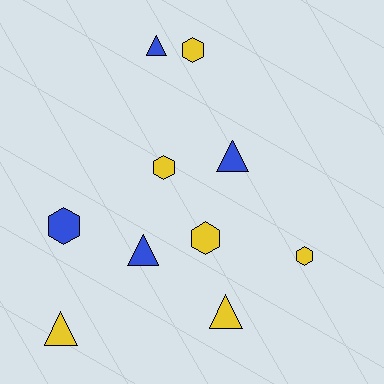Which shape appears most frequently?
Hexagon, with 5 objects.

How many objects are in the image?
There are 10 objects.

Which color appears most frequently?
Yellow, with 6 objects.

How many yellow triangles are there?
There are 2 yellow triangles.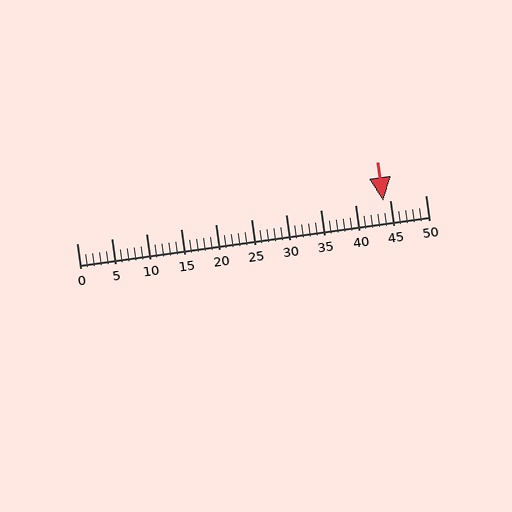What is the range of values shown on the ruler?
The ruler shows values from 0 to 50.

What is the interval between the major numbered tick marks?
The major tick marks are spaced 5 units apart.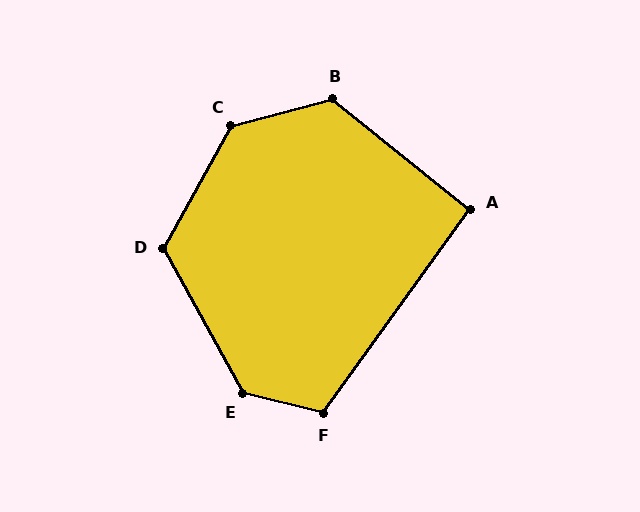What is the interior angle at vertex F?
Approximately 112 degrees (obtuse).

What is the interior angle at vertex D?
Approximately 122 degrees (obtuse).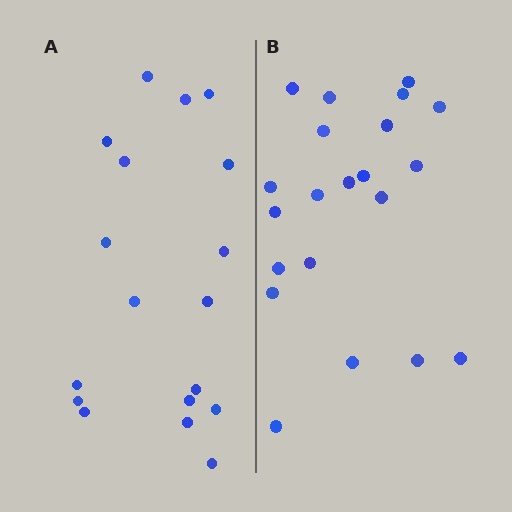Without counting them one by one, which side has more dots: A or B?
Region B (the right region) has more dots.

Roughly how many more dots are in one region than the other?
Region B has just a few more — roughly 2 or 3 more dots than region A.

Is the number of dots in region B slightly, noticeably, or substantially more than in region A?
Region B has only slightly more — the two regions are fairly close. The ratio is roughly 1.2 to 1.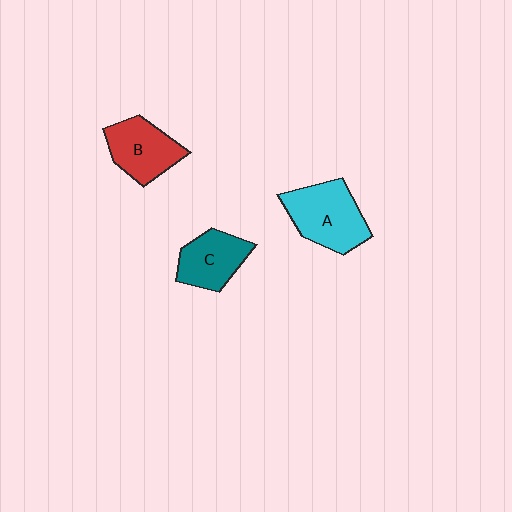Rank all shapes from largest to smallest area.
From largest to smallest: A (cyan), B (red), C (teal).